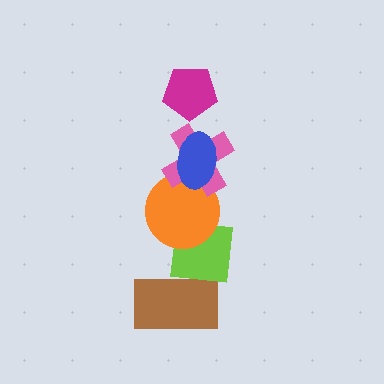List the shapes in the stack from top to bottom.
From top to bottom: the magenta pentagon, the blue ellipse, the pink cross, the orange circle, the lime square, the brown rectangle.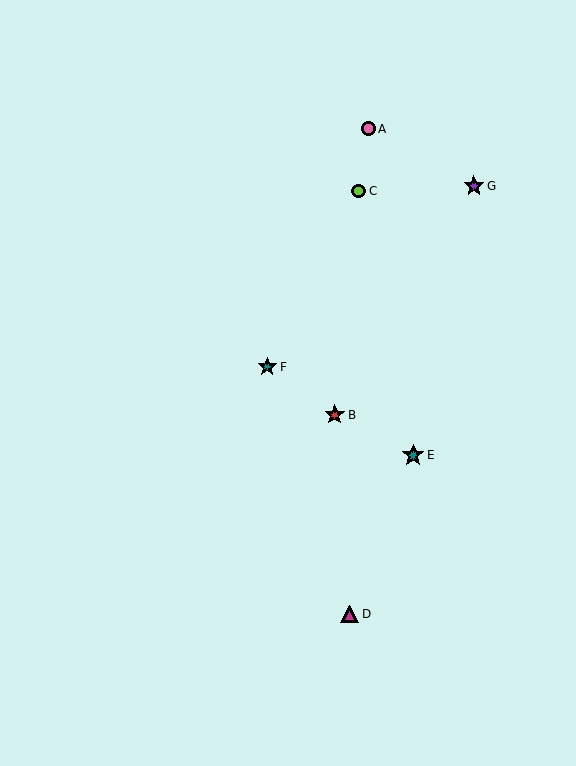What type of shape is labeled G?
Shape G is a purple star.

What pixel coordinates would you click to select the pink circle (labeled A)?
Click at (368, 129) to select the pink circle A.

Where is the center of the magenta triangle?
The center of the magenta triangle is at (350, 614).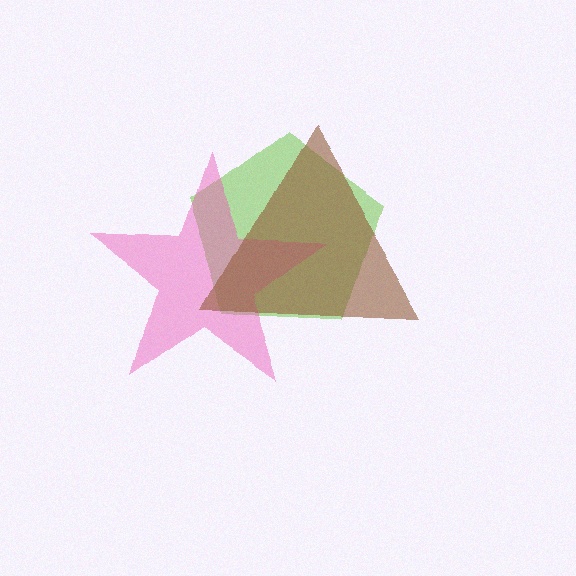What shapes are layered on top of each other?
The layered shapes are: a lime pentagon, a pink star, a brown triangle.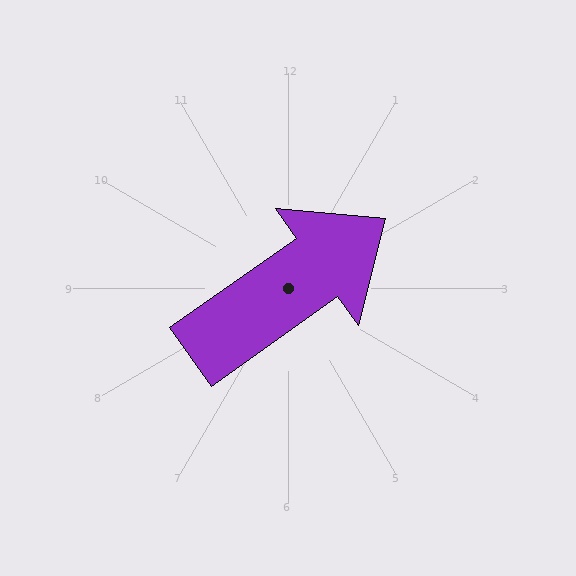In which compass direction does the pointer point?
Northeast.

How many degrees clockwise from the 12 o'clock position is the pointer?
Approximately 55 degrees.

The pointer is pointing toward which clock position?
Roughly 2 o'clock.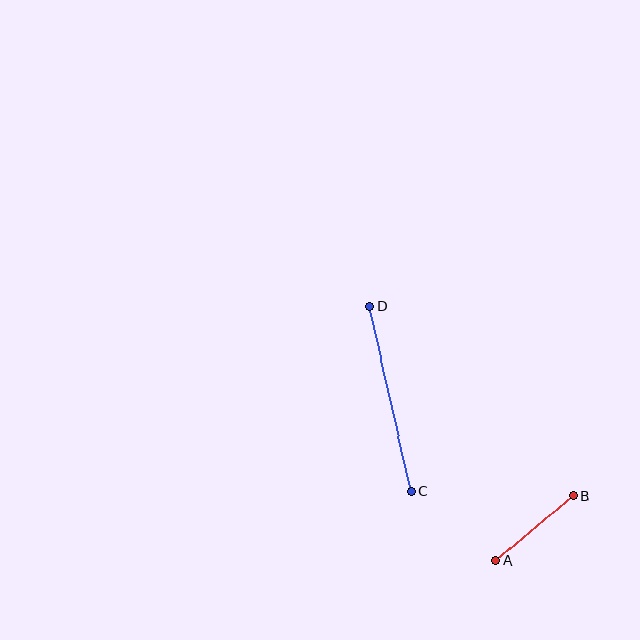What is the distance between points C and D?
The distance is approximately 190 pixels.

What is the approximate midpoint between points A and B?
The midpoint is at approximately (534, 528) pixels.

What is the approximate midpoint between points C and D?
The midpoint is at approximately (390, 399) pixels.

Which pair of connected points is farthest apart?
Points C and D are farthest apart.